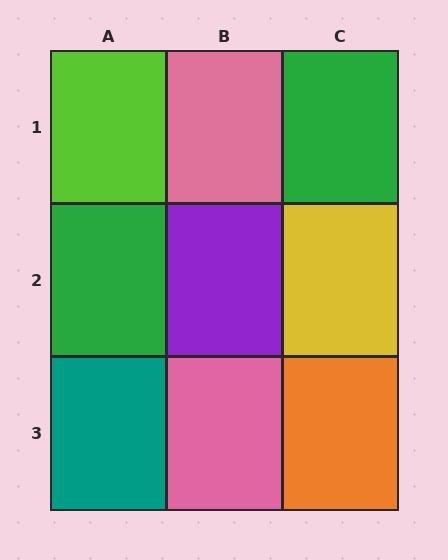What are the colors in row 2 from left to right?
Green, purple, yellow.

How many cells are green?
2 cells are green.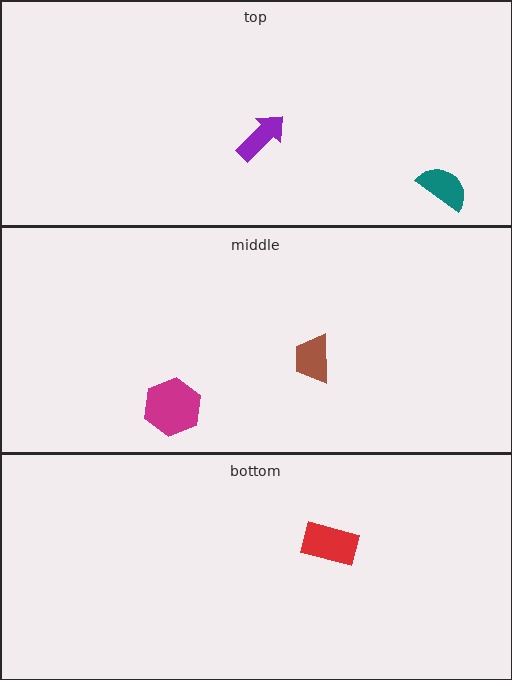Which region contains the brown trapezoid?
The middle region.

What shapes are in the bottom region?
The red rectangle.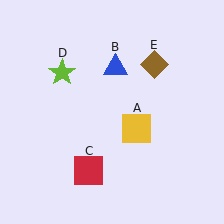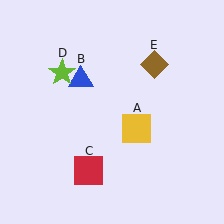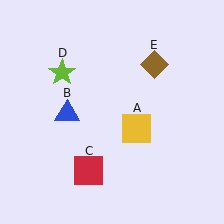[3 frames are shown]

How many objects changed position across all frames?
1 object changed position: blue triangle (object B).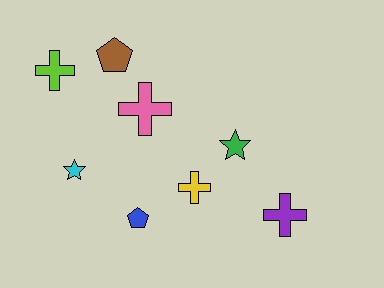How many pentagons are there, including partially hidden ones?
There are 2 pentagons.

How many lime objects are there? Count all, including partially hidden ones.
There is 1 lime object.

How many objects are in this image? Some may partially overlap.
There are 8 objects.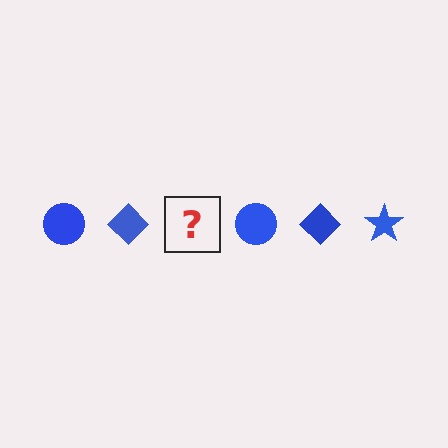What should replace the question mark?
The question mark should be replaced with a blue star.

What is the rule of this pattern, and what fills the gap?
The rule is that the pattern cycles through circle, diamond, star shapes in blue. The gap should be filled with a blue star.